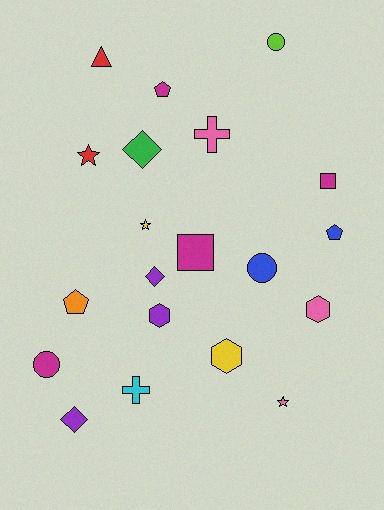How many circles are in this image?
There are 3 circles.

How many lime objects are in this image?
There is 1 lime object.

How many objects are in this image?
There are 20 objects.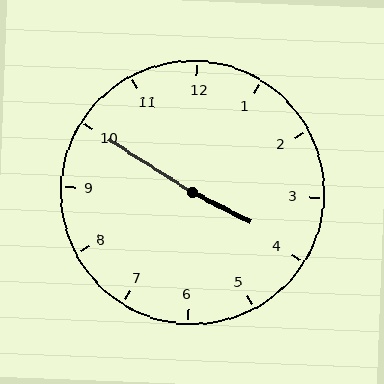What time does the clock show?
3:50.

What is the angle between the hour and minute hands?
Approximately 175 degrees.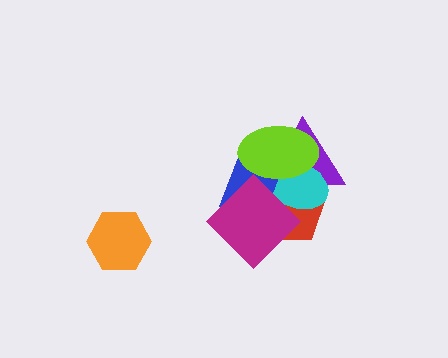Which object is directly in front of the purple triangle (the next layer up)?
The cyan ellipse is directly in front of the purple triangle.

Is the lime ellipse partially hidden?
No, no other shape covers it.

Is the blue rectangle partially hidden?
Yes, it is partially covered by another shape.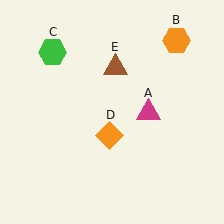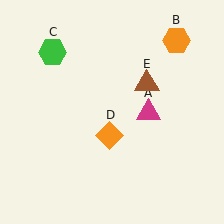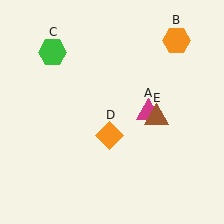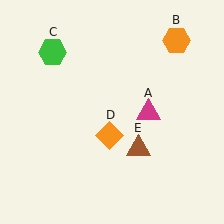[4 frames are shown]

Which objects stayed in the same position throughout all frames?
Magenta triangle (object A) and orange hexagon (object B) and green hexagon (object C) and orange diamond (object D) remained stationary.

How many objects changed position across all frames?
1 object changed position: brown triangle (object E).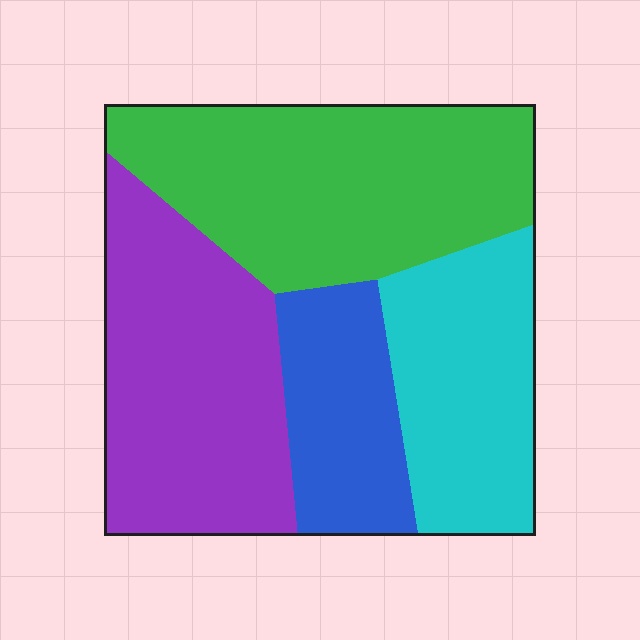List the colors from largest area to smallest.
From largest to smallest: green, purple, cyan, blue.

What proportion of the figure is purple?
Purple covers around 30% of the figure.